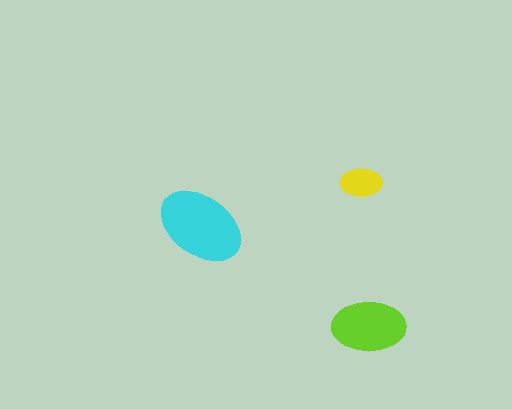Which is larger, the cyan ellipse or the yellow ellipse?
The cyan one.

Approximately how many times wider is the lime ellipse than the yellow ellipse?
About 2 times wider.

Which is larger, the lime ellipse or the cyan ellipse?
The cyan one.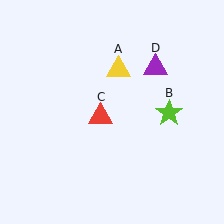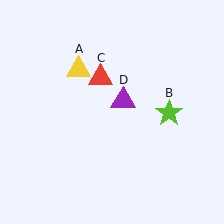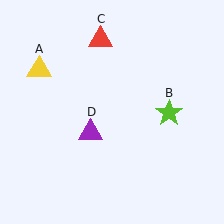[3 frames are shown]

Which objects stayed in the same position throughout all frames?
Lime star (object B) remained stationary.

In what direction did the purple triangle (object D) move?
The purple triangle (object D) moved down and to the left.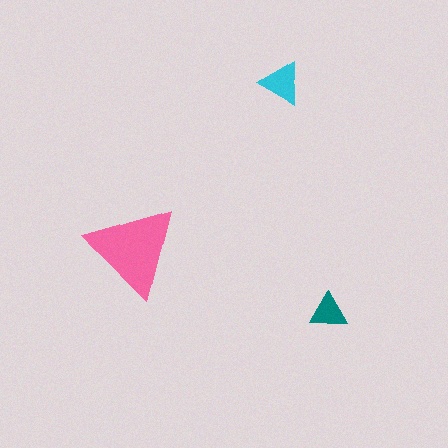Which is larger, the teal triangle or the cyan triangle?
The cyan one.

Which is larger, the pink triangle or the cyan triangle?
The pink one.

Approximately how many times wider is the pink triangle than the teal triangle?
About 2.5 times wider.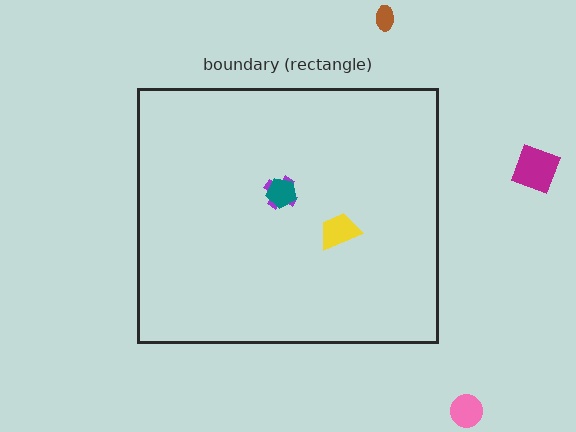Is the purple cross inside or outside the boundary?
Inside.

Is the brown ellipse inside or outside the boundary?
Outside.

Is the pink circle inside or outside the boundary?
Outside.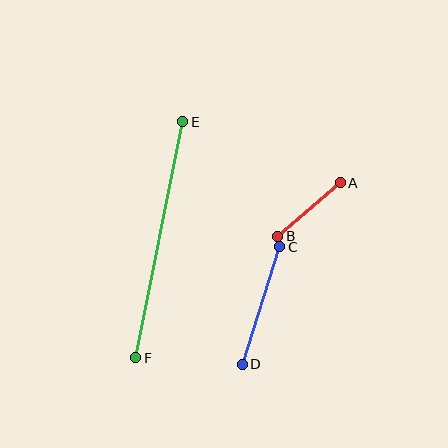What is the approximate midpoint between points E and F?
The midpoint is at approximately (159, 240) pixels.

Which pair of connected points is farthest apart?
Points E and F are farthest apart.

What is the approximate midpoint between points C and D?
The midpoint is at approximately (261, 305) pixels.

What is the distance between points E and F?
The distance is approximately 241 pixels.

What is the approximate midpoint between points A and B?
The midpoint is at approximately (309, 210) pixels.